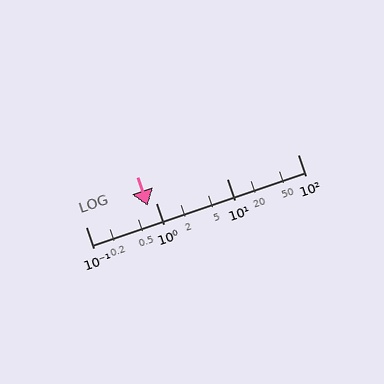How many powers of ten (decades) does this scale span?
The scale spans 3 decades, from 0.1 to 100.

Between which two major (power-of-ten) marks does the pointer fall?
The pointer is between 0.1 and 1.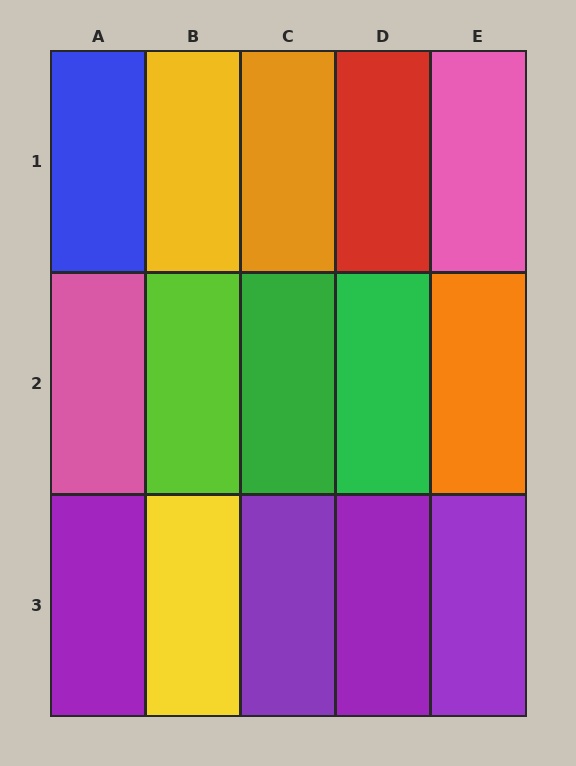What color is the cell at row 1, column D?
Red.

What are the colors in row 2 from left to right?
Pink, lime, green, green, orange.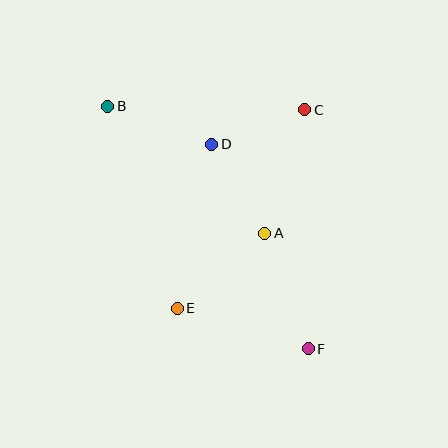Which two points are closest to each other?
Points C and D are closest to each other.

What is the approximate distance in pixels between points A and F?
The distance between A and F is approximately 124 pixels.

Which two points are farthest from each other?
Points B and F are farthest from each other.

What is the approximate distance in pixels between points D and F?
The distance between D and F is approximately 226 pixels.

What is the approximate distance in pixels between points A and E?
The distance between A and E is approximately 116 pixels.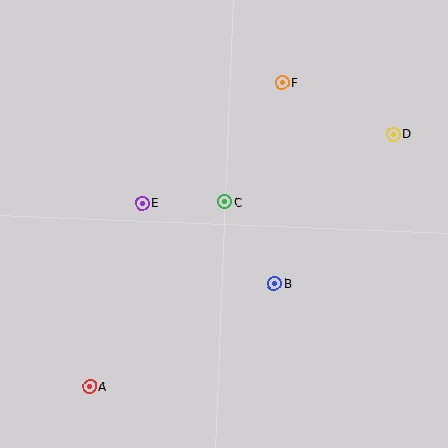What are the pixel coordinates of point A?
Point A is at (90, 387).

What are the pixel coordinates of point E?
Point E is at (142, 203).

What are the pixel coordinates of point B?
Point B is at (274, 283).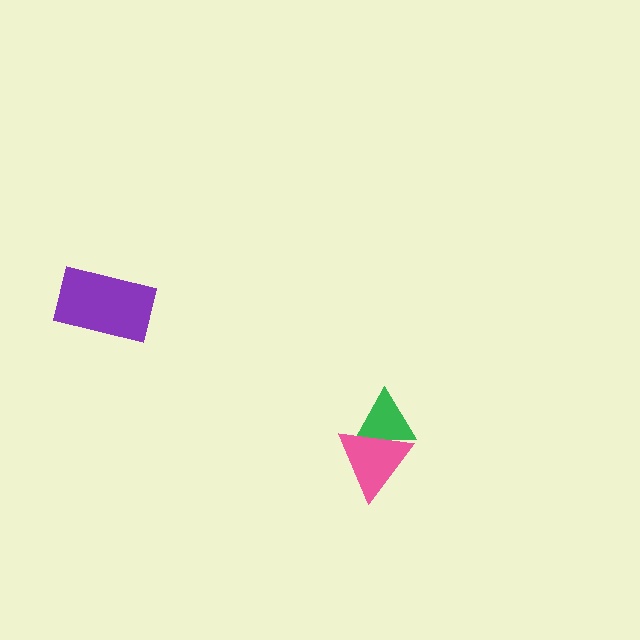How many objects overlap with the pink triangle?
1 object overlaps with the pink triangle.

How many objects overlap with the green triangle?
1 object overlaps with the green triangle.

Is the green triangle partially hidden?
Yes, it is partially covered by another shape.